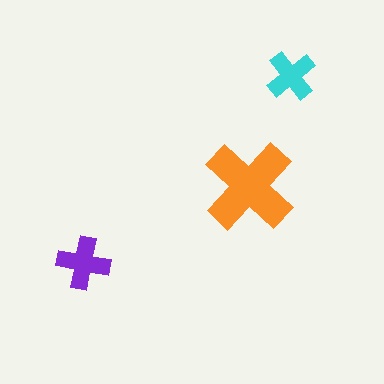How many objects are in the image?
There are 3 objects in the image.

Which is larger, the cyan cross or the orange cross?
The orange one.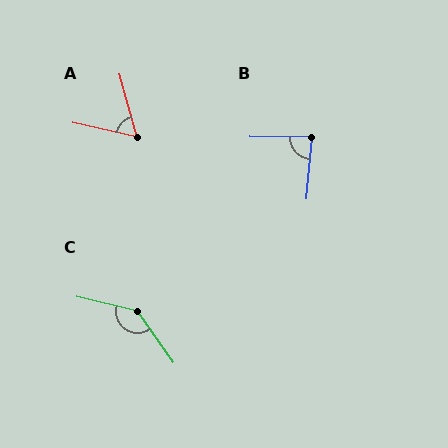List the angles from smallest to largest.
A (62°), B (86°), C (139°).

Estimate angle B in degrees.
Approximately 86 degrees.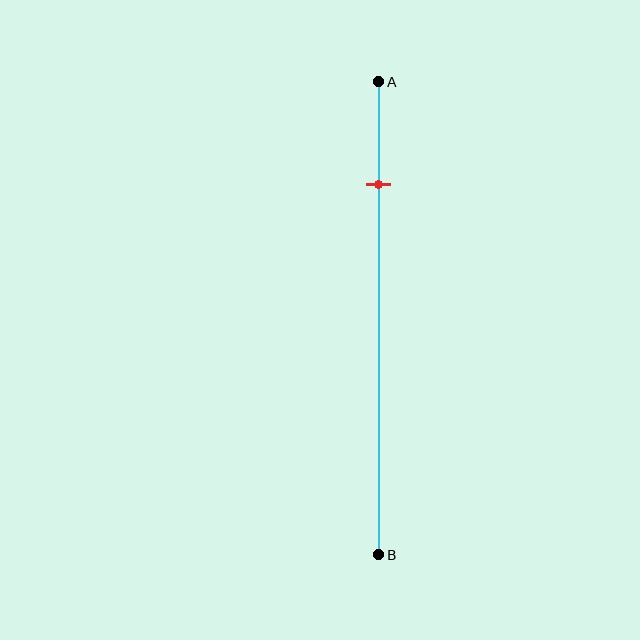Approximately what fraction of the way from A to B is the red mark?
The red mark is approximately 20% of the way from A to B.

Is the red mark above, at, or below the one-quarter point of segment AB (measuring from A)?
The red mark is above the one-quarter point of segment AB.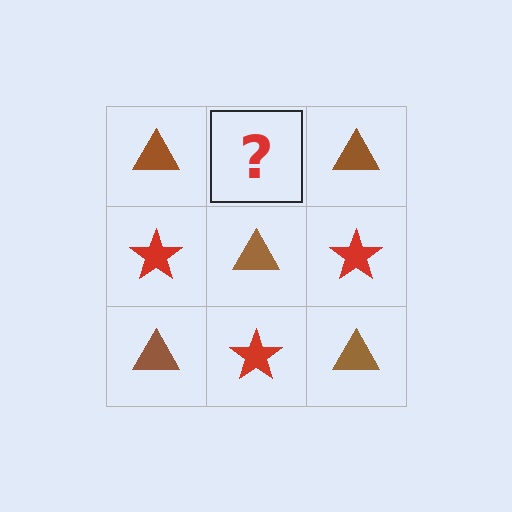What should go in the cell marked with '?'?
The missing cell should contain a red star.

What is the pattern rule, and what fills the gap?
The rule is that it alternates brown triangle and red star in a checkerboard pattern. The gap should be filled with a red star.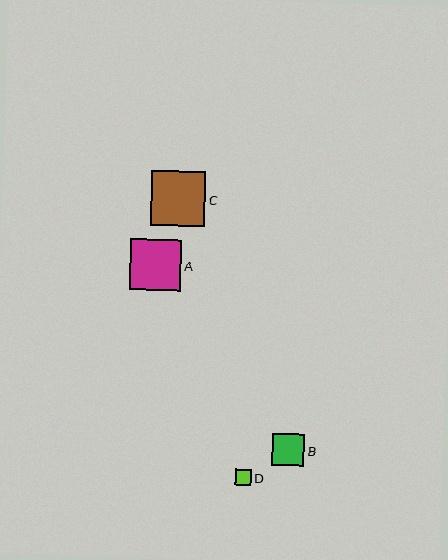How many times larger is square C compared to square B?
Square C is approximately 1.7 times the size of square B.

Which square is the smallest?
Square D is the smallest with a size of approximately 16 pixels.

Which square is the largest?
Square C is the largest with a size of approximately 54 pixels.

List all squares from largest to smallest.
From largest to smallest: C, A, B, D.